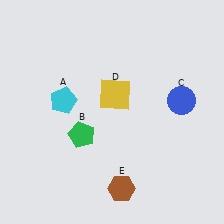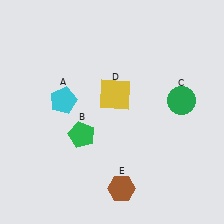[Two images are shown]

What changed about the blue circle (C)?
In Image 1, C is blue. In Image 2, it changed to green.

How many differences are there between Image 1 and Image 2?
There is 1 difference between the two images.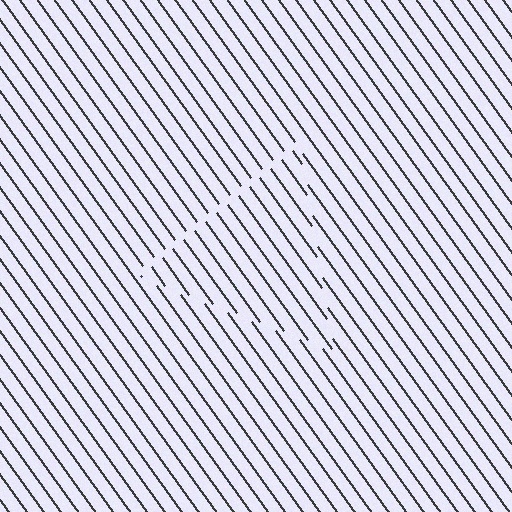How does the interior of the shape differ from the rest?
The interior of the shape contains the same grating, shifted by half a period — the contour is defined by the phase discontinuity where line-ends from the inner and outer gratings abut.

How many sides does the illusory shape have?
3 sides — the line-ends trace a triangle.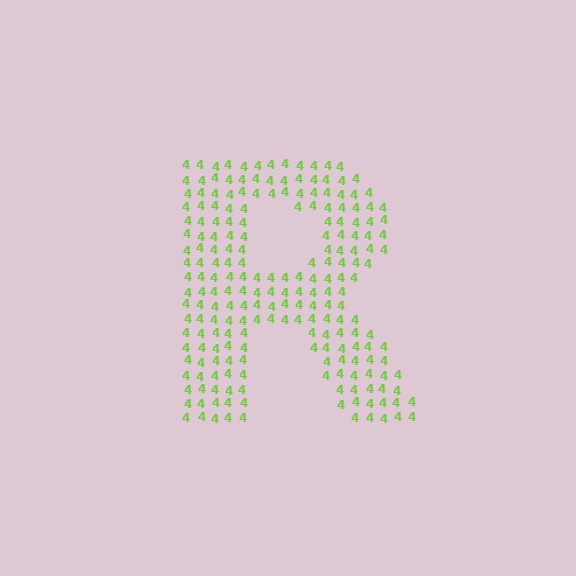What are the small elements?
The small elements are digit 4's.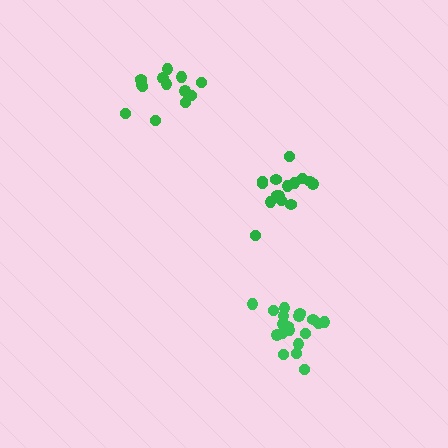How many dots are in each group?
Group 1: 15 dots, Group 2: 19 dots, Group 3: 13 dots (47 total).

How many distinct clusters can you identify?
There are 3 distinct clusters.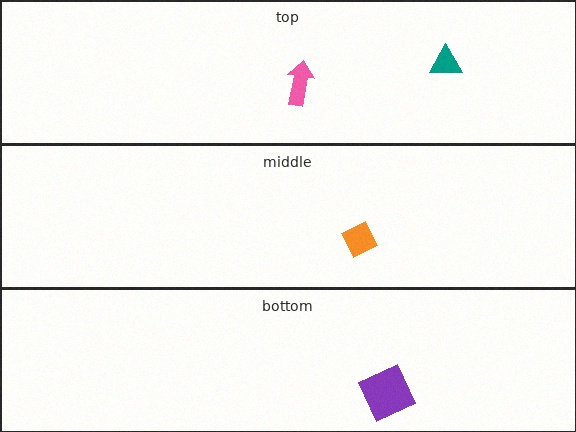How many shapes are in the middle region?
1.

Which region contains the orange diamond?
The middle region.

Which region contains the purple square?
The bottom region.